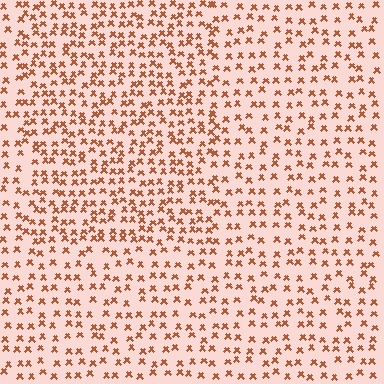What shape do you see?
I see a rectangle.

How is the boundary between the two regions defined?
The boundary is defined by a change in element density (approximately 1.6x ratio). All elements are the same color, size, and shape.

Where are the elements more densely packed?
The elements are more densely packed inside the rectangle boundary.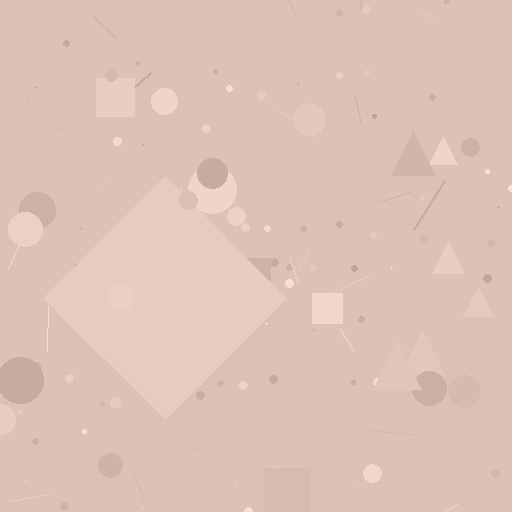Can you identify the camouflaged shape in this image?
The camouflaged shape is a diamond.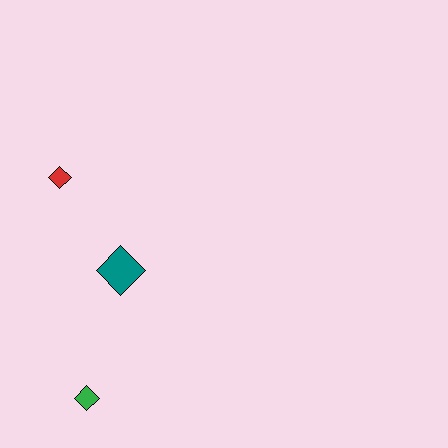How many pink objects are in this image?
There are no pink objects.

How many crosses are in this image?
There are no crosses.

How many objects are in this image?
There are 3 objects.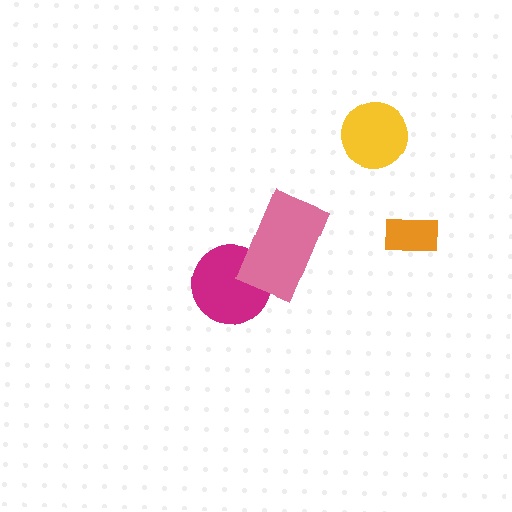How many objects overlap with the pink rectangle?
1 object overlaps with the pink rectangle.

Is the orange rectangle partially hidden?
No, no other shape covers it.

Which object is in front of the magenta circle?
The pink rectangle is in front of the magenta circle.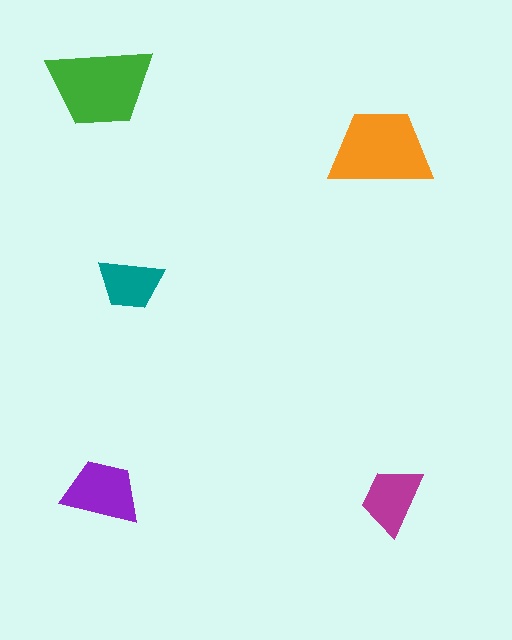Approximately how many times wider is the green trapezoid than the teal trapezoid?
About 1.5 times wider.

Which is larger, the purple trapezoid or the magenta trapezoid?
The purple one.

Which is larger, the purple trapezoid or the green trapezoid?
The green one.